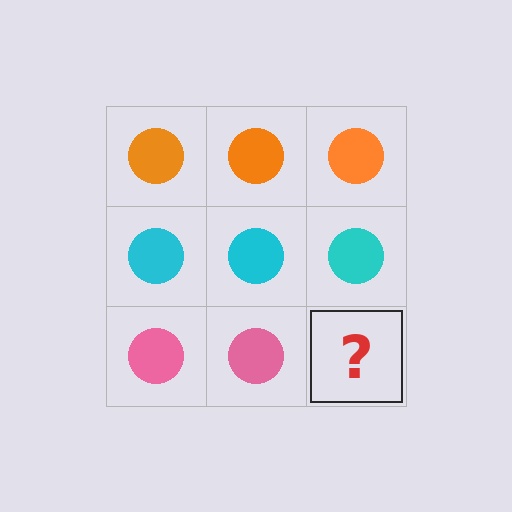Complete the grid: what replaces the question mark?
The question mark should be replaced with a pink circle.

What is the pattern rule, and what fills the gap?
The rule is that each row has a consistent color. The gap should be filled with a pink circle.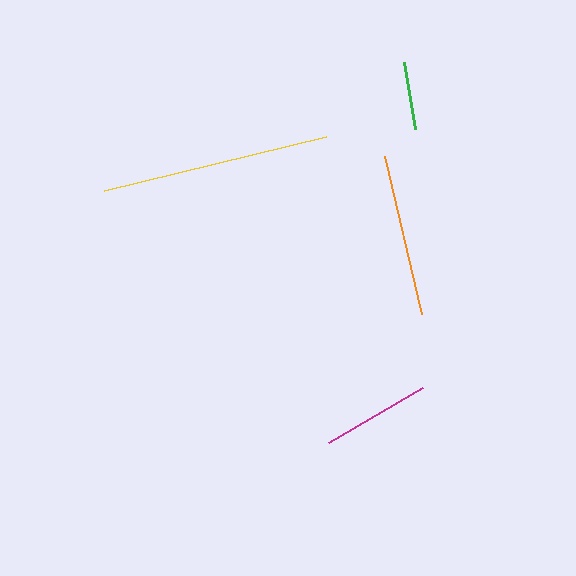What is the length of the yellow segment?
The yellow segment is approximately 228 pixels long.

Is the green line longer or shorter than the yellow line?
The yellow line is longer than the green line.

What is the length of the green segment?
The green segment is approximately 68 pixels long.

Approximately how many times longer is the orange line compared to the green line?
The orange line is approximately 2.4 times the length of the green line.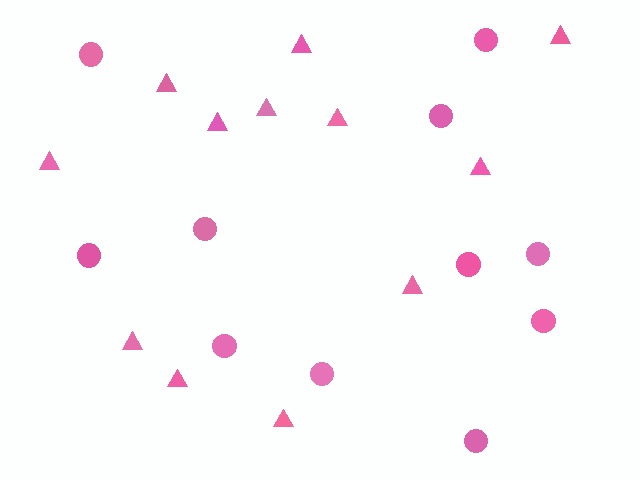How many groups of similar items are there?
There are 2 groups: one group of triangles (12) and one group of circles (11).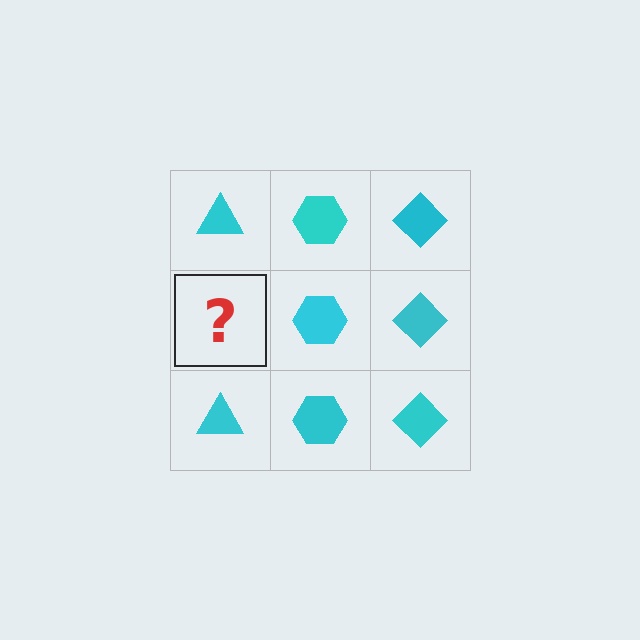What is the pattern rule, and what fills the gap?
The rule is that each column has a consistent shape. The gap should be filled with a cyan triangle.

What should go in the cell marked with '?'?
The missing cell should contain a cyan triangle.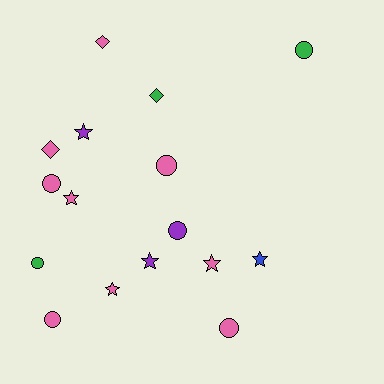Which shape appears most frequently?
Circle, with 7 objects.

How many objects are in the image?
There are 16 objects.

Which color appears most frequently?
Pink, with 9 objects.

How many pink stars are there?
There are 3 pink stars.